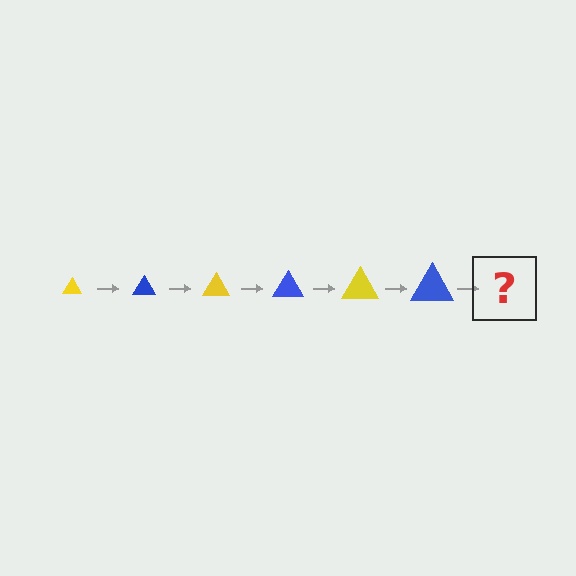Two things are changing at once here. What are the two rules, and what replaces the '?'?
The two rules are that the triangle grows larger each step and the color cycles through yellow and blue. The '?' should be a yellow triangle, larger than the previous one.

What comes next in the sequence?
The next element should be a yellow triangle, larger than the previous one.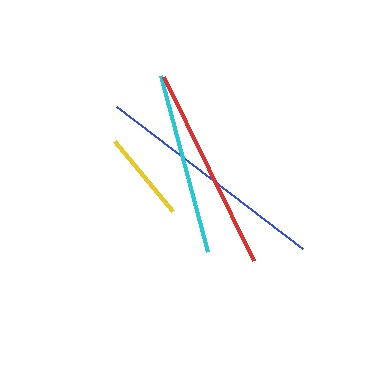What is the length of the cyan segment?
The cyan segment is approximately 182 pixels long.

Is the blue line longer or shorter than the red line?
The blue line is longer than the red line.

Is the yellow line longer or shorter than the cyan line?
The cyan line is longer than the yellow line.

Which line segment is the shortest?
The yellow line is the shortest at approximately 91 pixels.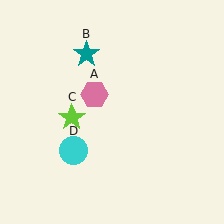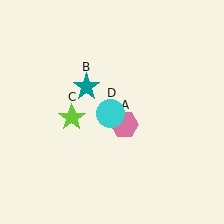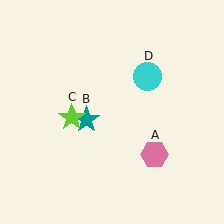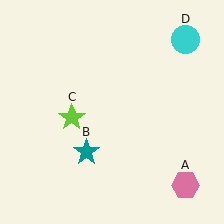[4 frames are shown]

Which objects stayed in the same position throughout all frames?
Lime star (object C) remained stationary.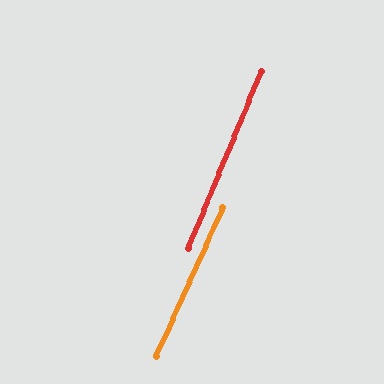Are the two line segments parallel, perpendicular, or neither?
Parallel — their directions differ by only 1.6°.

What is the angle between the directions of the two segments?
Approximately 2 degrees.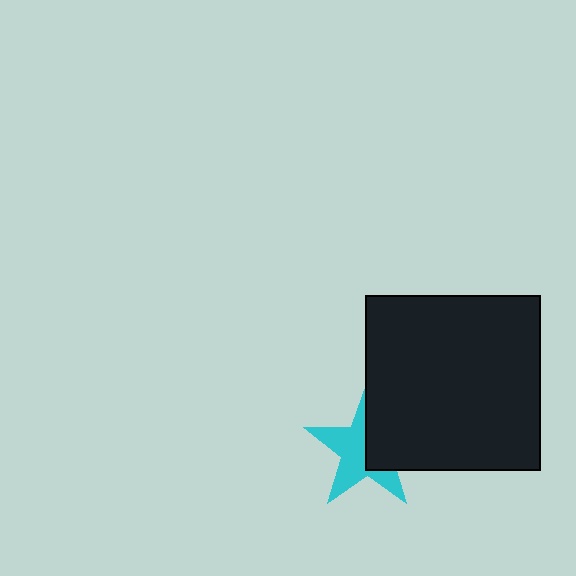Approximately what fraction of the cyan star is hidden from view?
Roughly 42% of the cyan star is hidden behind the black square.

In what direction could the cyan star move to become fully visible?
The cyan star could move left. That would shift it out from behind the black square entirely.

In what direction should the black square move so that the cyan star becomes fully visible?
The black square should move right. That is the shortest direction to clear the overlap and leave the cyan star fully visible.